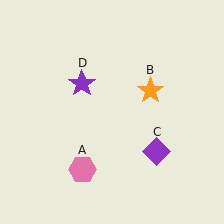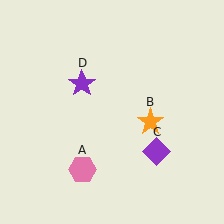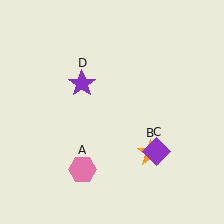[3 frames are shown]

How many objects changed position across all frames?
1 object changed position: orange star (object B).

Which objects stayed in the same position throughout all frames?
Pink hexagon (object A) and purple diamond (object C) and purple star (object D) remained stationary.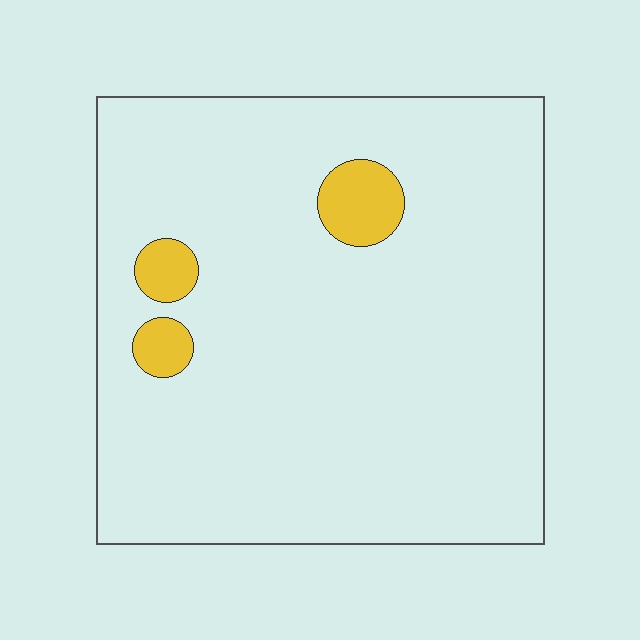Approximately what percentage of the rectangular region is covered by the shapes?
Approximately 5%.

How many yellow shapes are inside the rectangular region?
3.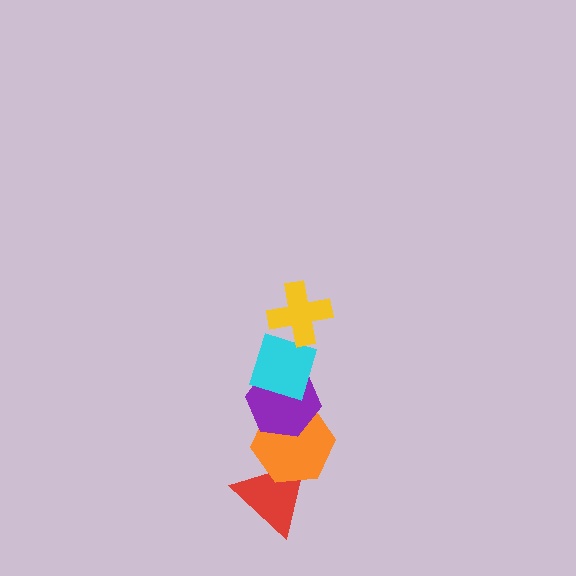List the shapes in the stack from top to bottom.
From top to bottom: the yellow cross, the cyan diamond, the purple hexagon, the orange hexagon, the red triangle.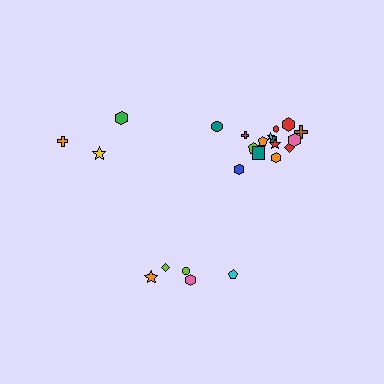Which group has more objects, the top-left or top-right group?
The top-right group.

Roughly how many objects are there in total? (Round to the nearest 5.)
Roughly 25 objects in total.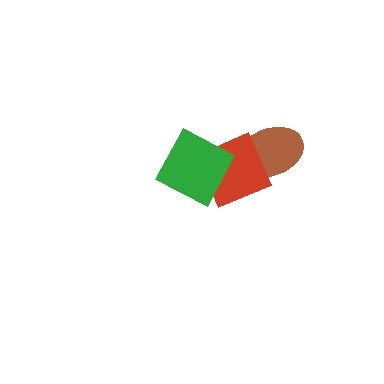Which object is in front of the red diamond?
The green diamond is in front of the red diamond.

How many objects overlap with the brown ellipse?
1 object overlaps with the brown ellipse.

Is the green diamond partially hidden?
No, no other shape covers it.